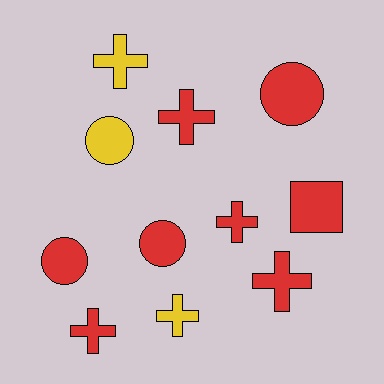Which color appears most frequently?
Red, with 8 objects.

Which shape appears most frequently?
Cross, with 6 objects.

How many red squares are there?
There is 1 red square.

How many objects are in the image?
There are 11 objects.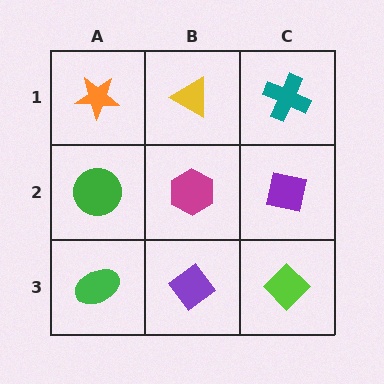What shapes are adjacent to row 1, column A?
A green circle (row 2, column A), a yellow triangle (row 1, column B).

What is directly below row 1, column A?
A green circle.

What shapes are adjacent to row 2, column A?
An orange star (row 1, column A), a green ellipse (row 3, column A), a magenta hexagon (row 2, column B).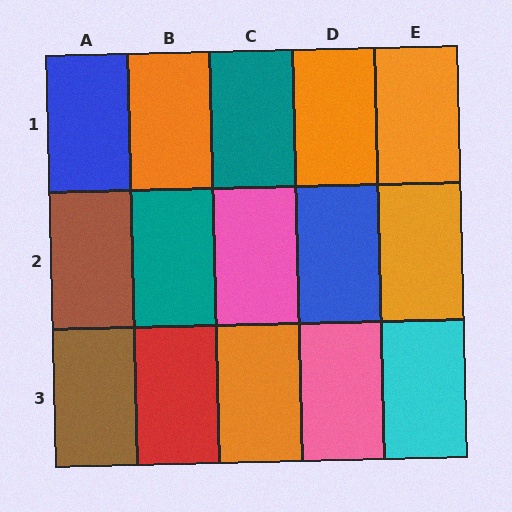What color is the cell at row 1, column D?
Orange.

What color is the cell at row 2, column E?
Orange.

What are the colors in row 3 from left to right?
Brown, red, orange, pink, cyan.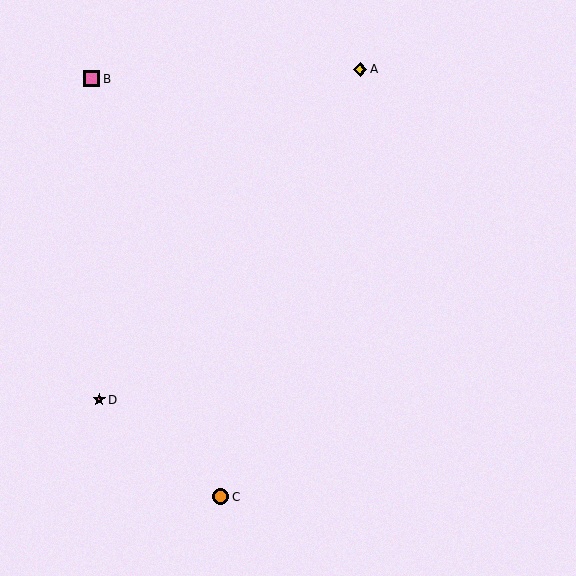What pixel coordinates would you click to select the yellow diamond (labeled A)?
Click at (360, 69) to select the yellow diamond A.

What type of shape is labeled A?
Shape A is a yellow diamond.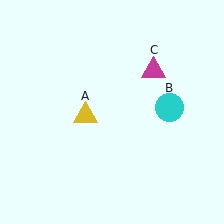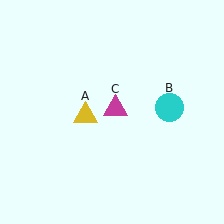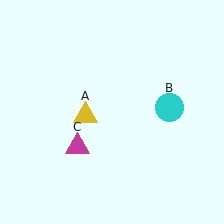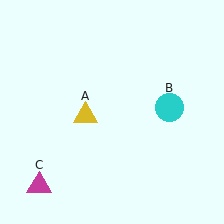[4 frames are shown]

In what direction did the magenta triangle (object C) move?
The magenta triangle (object C) moved down and to the left.